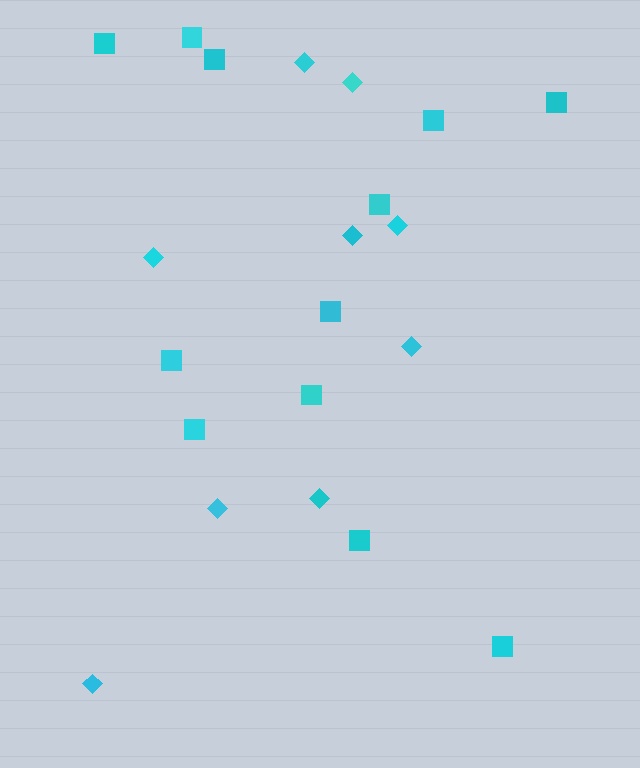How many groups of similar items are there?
There are 2 groups: one group of diamonds (9) and one group of squares (12).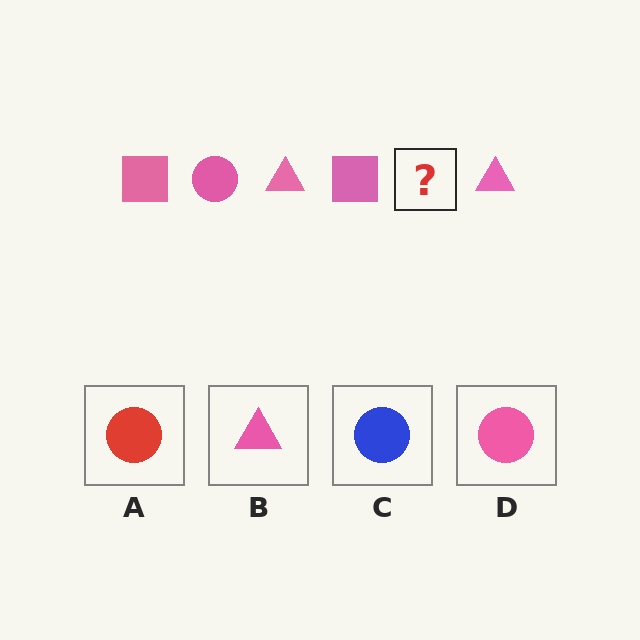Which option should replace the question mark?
Option D.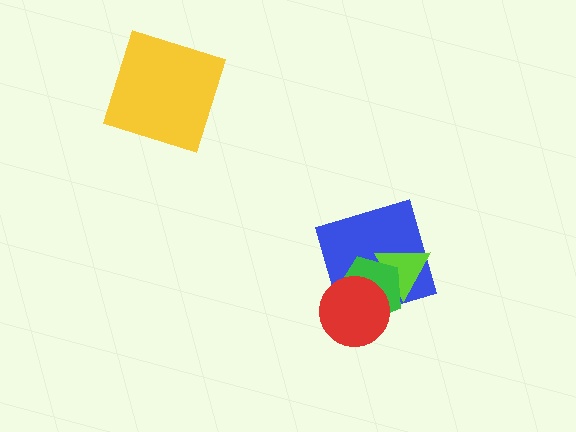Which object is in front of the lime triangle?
The green pentagon is in front of the lime triangle.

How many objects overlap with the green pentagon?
3 objects overlap with the green pentagon.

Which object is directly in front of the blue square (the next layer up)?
The lime triangle is directly in front of the blue square.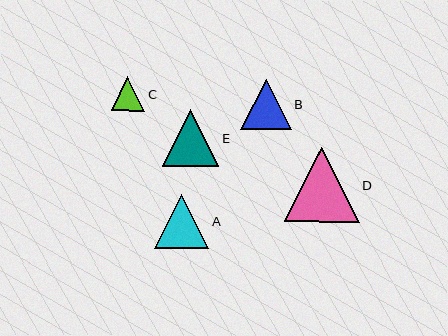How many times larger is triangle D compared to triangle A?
Triangle D is approximately 1.4 times the size of triangle A.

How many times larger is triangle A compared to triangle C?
Triangle A is approximately 1.6 times the size of triangle C.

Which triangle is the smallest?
Triangle C is the smallest with a size of approximately 34 pixels.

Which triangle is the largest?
Triangle D is the largest with a size of approximately 75 pixels.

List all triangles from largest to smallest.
From largest to smallest: D, E, A, B, C.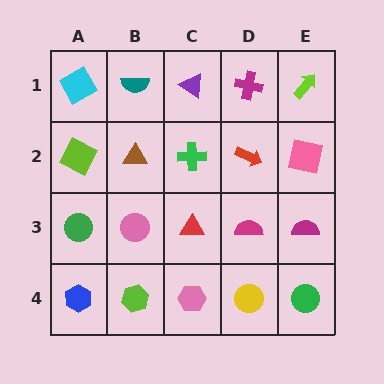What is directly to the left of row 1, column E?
A magenta cross.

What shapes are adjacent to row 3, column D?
A red arrow (row 2, column D), a yellow circle (row 4, column D), a red triangle (row 3, column C), a magenta semicircle (row 3, column E).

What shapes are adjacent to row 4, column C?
A red triangle (row 3, column C), a lime hexagon (row 4, column B), a yellow circle (row 4, column D).